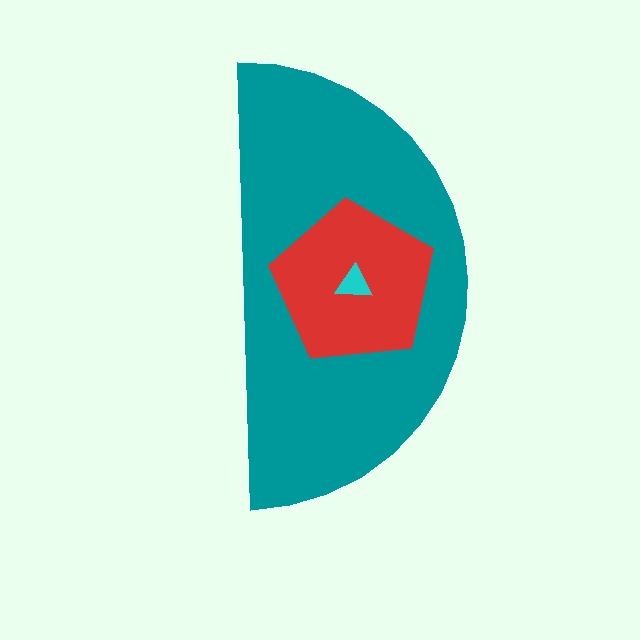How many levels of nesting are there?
3.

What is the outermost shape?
The teal semicircle.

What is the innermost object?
The cyan triangle.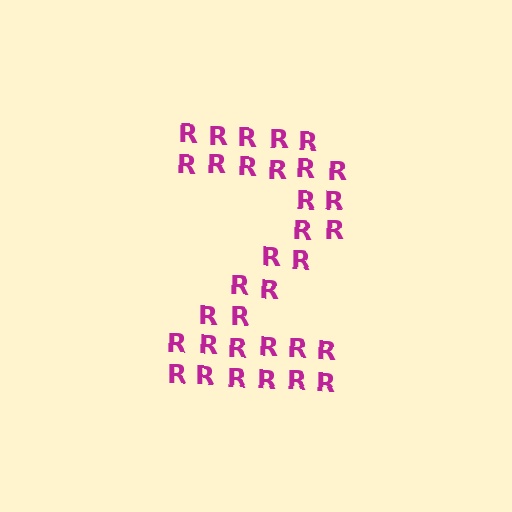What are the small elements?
The small elements are letter R's.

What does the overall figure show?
The overall figure shows the digit 2.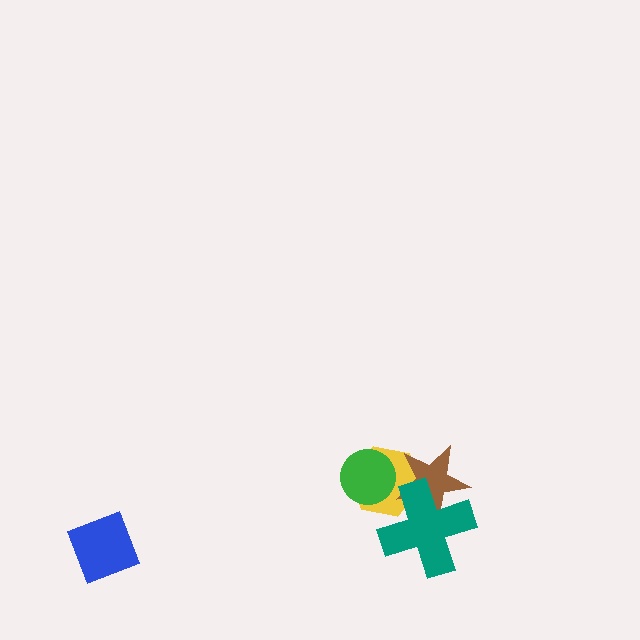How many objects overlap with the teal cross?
2 objects overlap with the teal cross.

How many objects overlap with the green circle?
1 object overlaps with the green circle.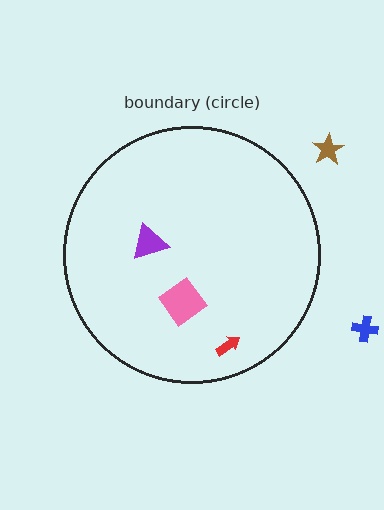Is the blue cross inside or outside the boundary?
Outside.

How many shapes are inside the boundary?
3 inside, 2 outside.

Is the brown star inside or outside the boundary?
Outside.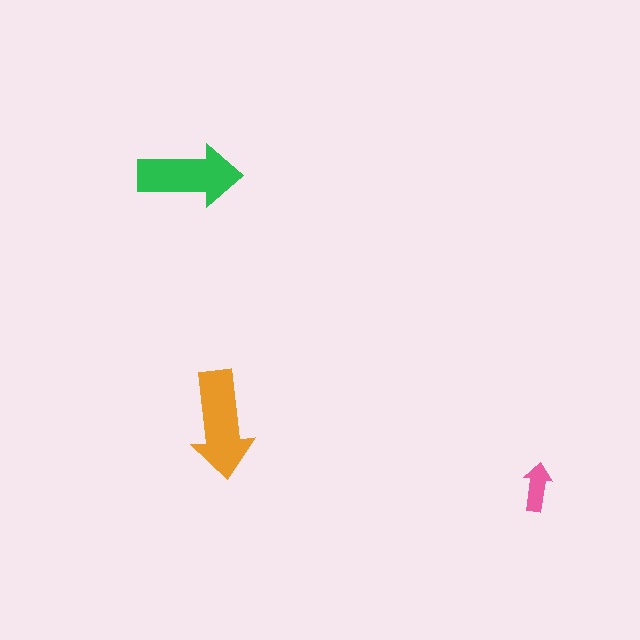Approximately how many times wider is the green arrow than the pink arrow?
About 2 times wider.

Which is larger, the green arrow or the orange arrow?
The orange one.